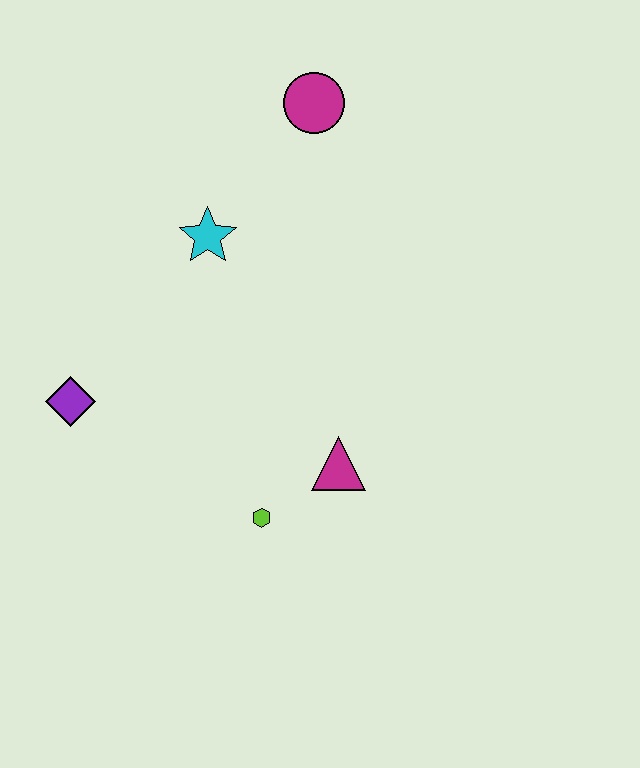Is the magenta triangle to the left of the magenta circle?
No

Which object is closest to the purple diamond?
The cyan star is closest to the purple diamond.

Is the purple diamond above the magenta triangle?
Yes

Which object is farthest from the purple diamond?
The magenta circle is farthest from the purple diamond.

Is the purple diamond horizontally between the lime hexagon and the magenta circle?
No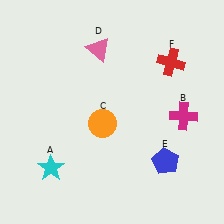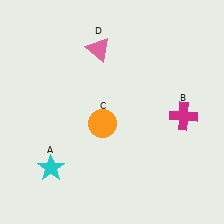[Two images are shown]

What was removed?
The red cross (F), the blue pentagon (E) were removed in Image 2.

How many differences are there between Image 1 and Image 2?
There are 2 differences between the two images.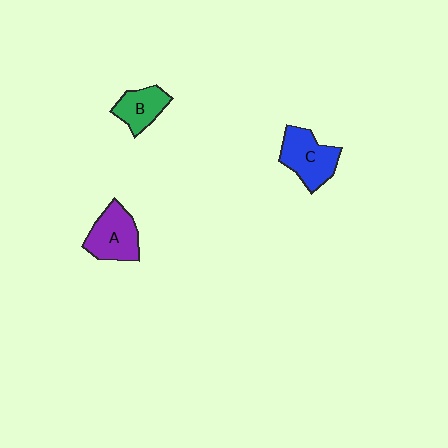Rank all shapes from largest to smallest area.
From largest to smallest: C (blue), A (purple), B (green).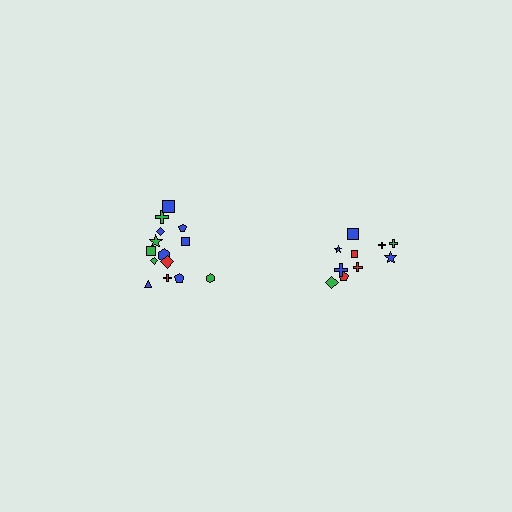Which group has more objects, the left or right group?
The left group.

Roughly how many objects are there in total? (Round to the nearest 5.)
Roughly 25 objects in total.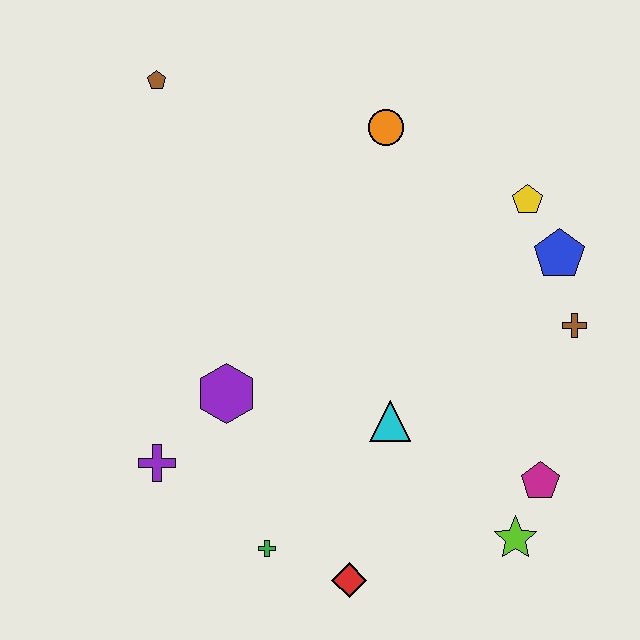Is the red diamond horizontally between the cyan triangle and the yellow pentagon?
No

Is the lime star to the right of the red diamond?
Yes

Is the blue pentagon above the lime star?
Yes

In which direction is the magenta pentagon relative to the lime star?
The magenta pentagon is above the lime star.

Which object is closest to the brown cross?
The blue pentagon is closest to the brown cross.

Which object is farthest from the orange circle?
The red diamond is farthest from the orange circle.